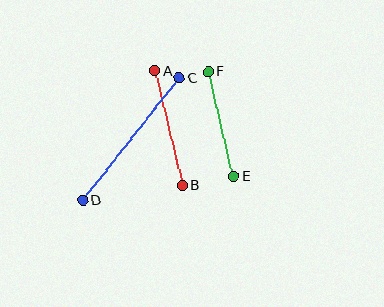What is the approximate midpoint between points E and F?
The midpoint is at approximately (221, 124) pixels.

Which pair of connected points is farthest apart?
Points C and D are farthest apart.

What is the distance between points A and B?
The distance is approximately 118 pixels.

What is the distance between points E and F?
The distance is approximately 108 pixels.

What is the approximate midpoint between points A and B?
The midpoint is at approximately (169, 128) pixels.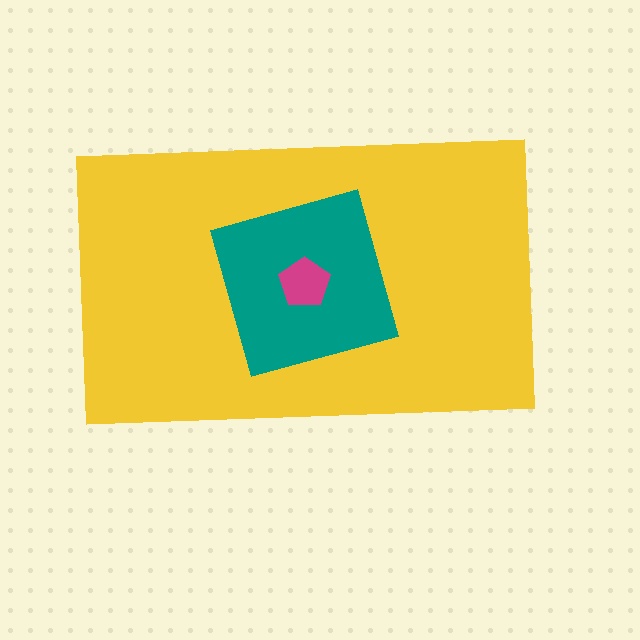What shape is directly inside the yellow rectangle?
The teal diamond.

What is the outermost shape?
The yellow rectangle.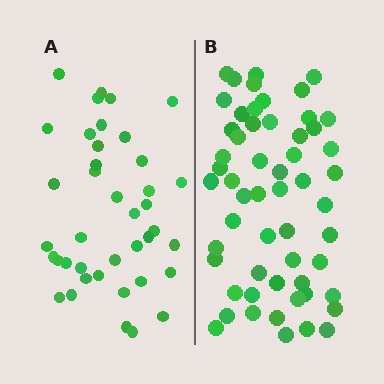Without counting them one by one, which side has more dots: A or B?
Region B (the right region) has more dots.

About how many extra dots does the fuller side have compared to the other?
Region B has approximately 15 more dots than region A.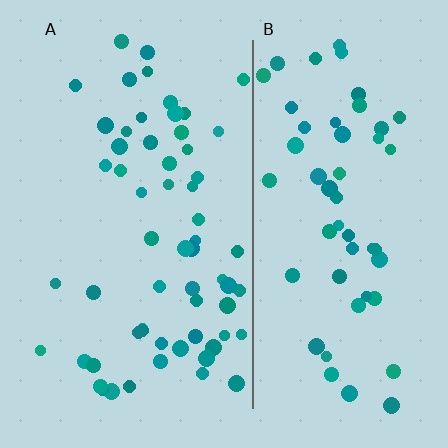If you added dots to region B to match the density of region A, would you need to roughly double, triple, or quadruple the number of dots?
Approximately double.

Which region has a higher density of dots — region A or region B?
A (the left).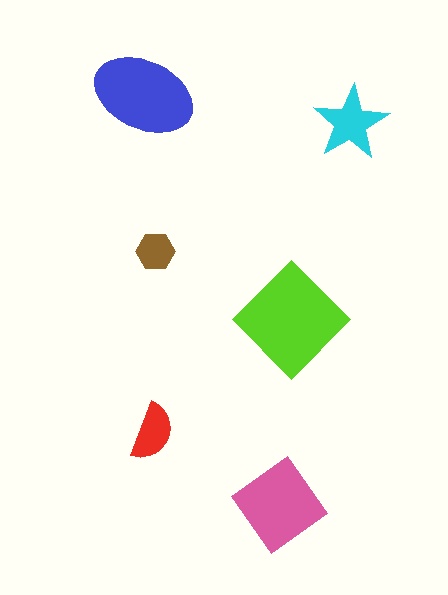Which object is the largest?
The lime diamond.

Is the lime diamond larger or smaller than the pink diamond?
Larger.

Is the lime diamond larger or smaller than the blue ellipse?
Larger.